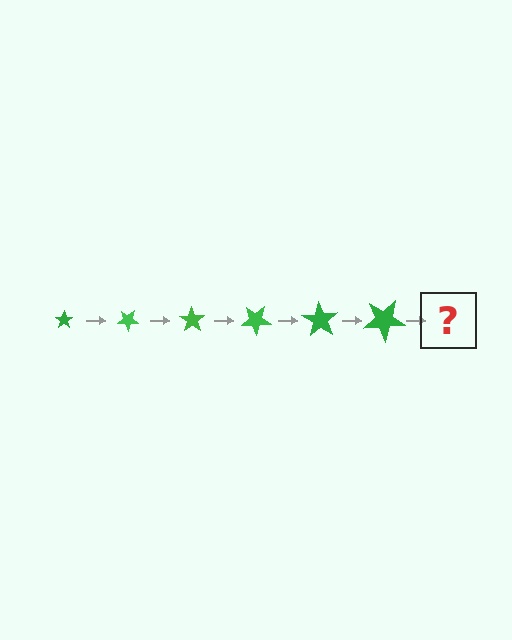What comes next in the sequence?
The next element should be a star, larger than the previous one and rotated 210 degrees from the start.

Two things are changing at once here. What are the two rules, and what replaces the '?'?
The two rules are that the star grows larger each step and it rotates 35 degrees each step. The '?' should be a star, larger than the previous one and rotated 210 degrees from the start.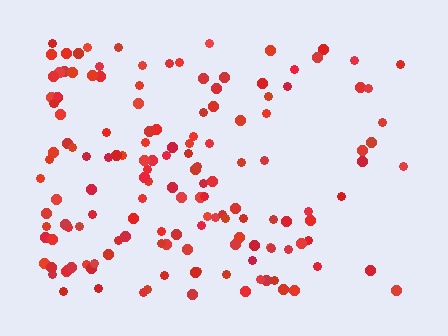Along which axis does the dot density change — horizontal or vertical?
Horizontal.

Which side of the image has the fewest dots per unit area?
The right.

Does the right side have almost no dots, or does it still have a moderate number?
Still a moderate number, just noticeably fewer than the left.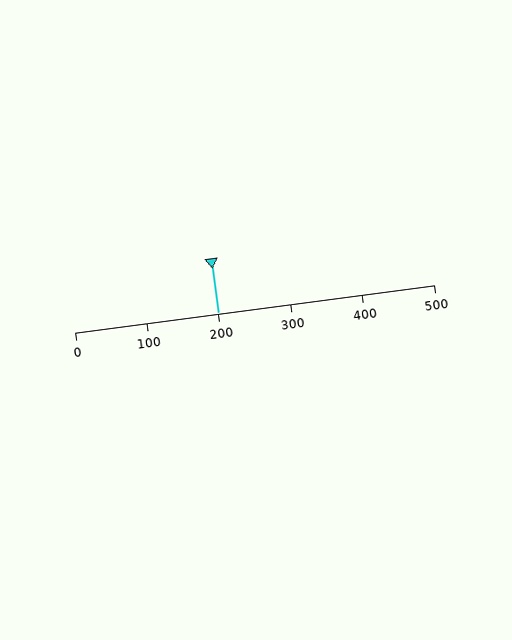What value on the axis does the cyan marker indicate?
The marker indicates approximately 200.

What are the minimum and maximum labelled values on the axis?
The axis runs from 0 to 500.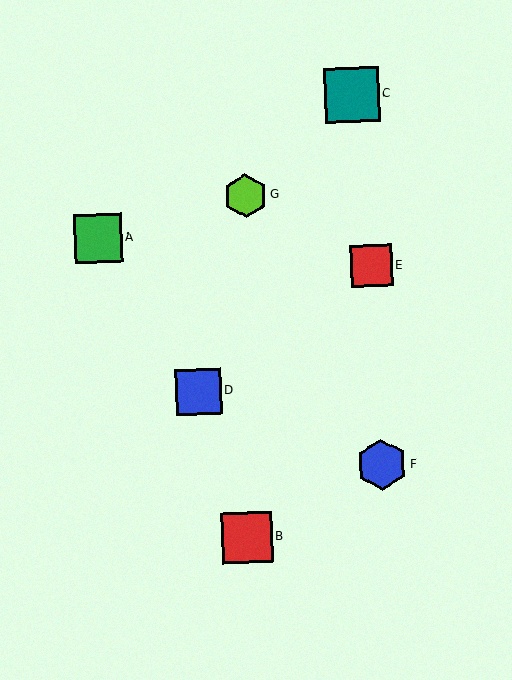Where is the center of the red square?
The center of the red square is at (372, 266).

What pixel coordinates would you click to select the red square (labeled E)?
Click at (372, 266) to select the red square E.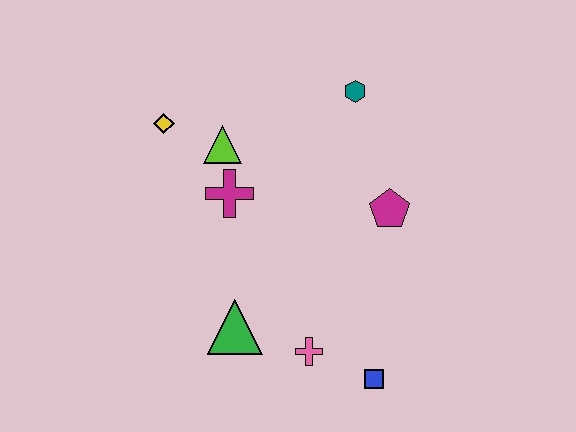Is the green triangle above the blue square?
Yes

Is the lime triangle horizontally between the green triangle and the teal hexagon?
No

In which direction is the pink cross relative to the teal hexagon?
The pink cross is below the teal hexagon.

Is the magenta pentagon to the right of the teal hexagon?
Yes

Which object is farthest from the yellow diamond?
The blue square is farthest from the yellow diamond.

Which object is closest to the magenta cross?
The lime triangle is closest to the magenta cross.